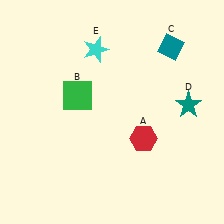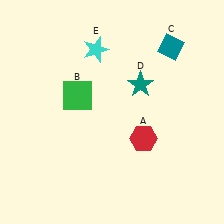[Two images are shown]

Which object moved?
The teal star (D) moved left.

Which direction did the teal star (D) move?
The teal star (D) moved left.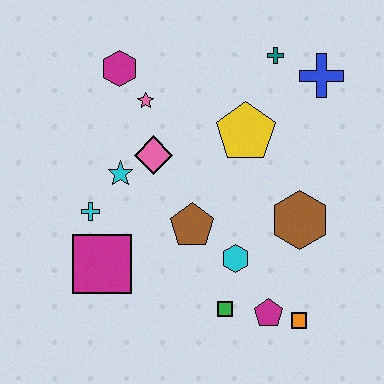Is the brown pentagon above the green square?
Yes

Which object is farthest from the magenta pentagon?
The magenta hexagon is farthest from the magenta pentagon.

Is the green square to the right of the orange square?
No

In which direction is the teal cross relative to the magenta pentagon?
The teal cross is above the magenta pentagon.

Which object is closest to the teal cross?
The blue cross is closest to the teal cross.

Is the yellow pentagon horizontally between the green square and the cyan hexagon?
No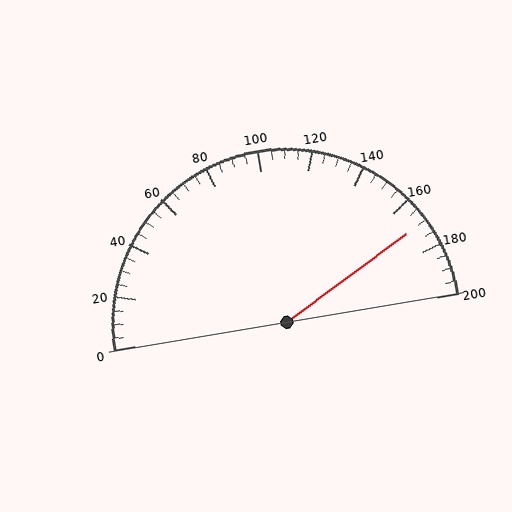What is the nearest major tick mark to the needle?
The nearest major tick mark is 160.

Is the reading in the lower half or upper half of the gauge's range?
The reading is in the upper half of the range (0 to 200).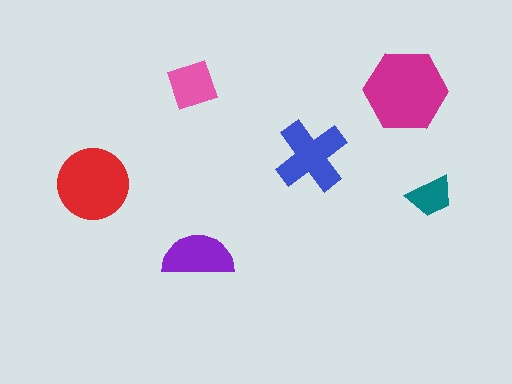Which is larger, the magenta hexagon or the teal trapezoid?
The magenta hexagon.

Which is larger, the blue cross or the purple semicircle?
The blue cross.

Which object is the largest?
The magenta hexagon.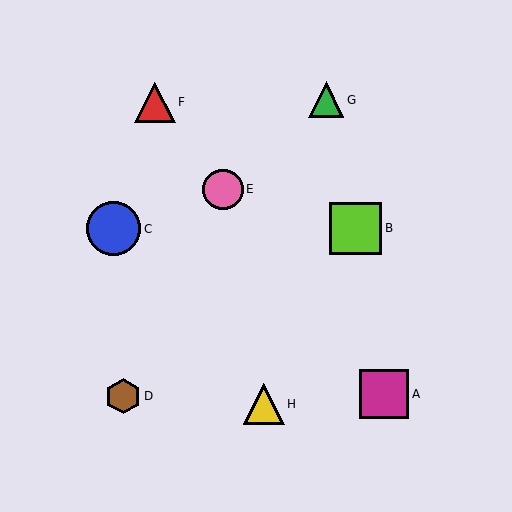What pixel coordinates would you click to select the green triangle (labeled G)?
Click at (326, 100) to select the green triangle G.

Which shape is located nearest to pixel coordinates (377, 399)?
The magenta square (labeled A) at (384, 394) is nearest to that location.